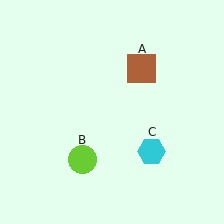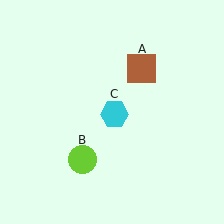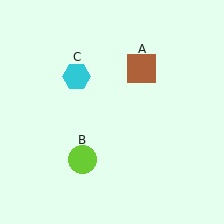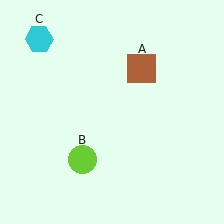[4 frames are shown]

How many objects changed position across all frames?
1 object changed position: cyan hexagon (object C).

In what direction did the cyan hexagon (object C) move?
The cyan hexagon (object C) moved up and to the left.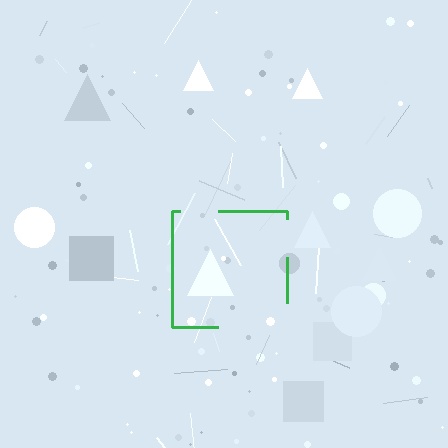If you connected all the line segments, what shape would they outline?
They would outline a square.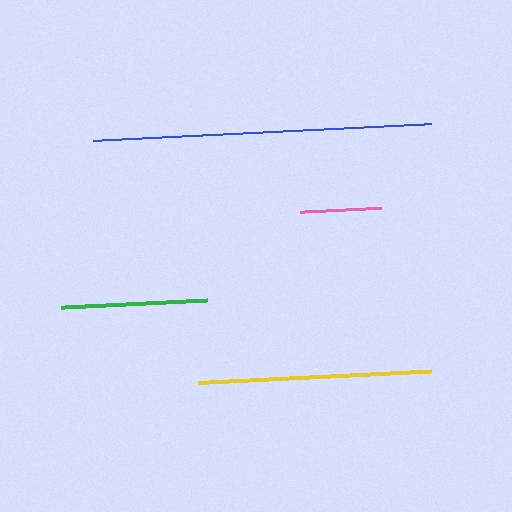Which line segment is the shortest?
The pink line is the shortest at approximately 81 pixels.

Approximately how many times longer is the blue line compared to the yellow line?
The blue line is approximately 1.5 times the length of the yellow line.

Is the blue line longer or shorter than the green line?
The blue line is longer than the green line.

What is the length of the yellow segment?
The yellow segment is approximately 233 pixels long.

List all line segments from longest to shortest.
From longest to shortest: blue, yellow, green, pink.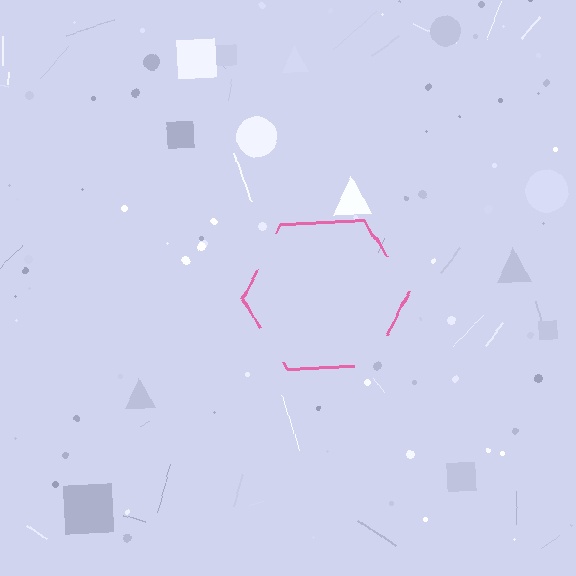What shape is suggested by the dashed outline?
The dashed outline suggests a hexagon.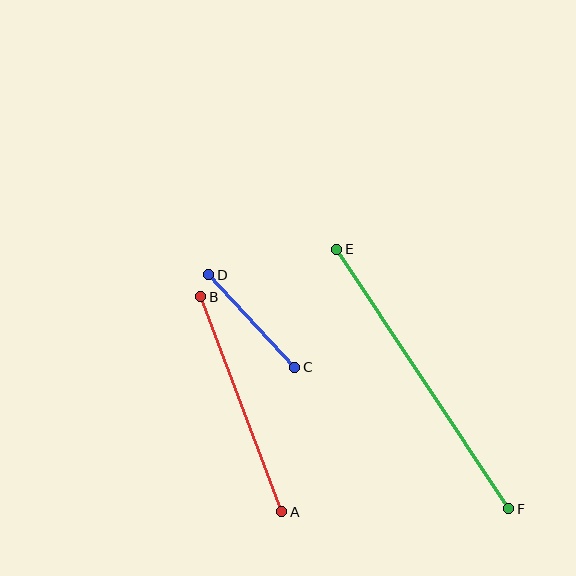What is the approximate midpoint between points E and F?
The midpoint is at approximately (423, 379) pixels.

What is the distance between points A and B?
The distance is approximately 230 pixels.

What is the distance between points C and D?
The distance is approximately 127 pixels.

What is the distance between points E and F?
The distance is approximately 311 pixels.